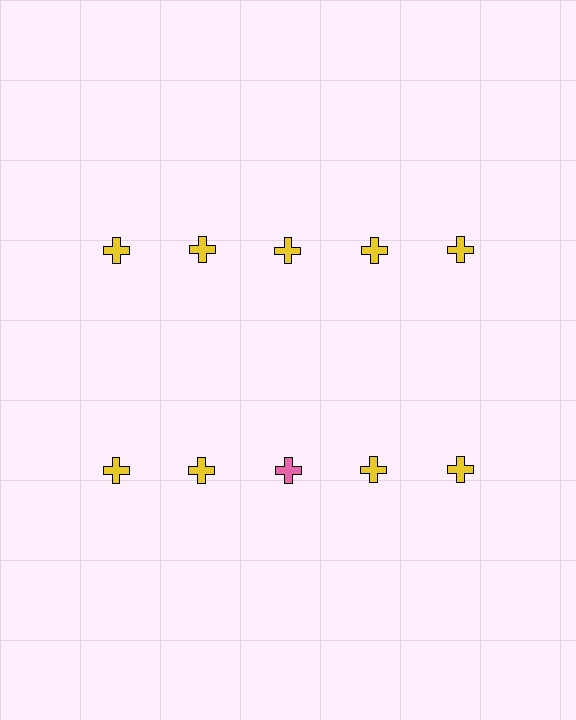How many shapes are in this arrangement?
There are 10 shapes arranged in a grid pattern.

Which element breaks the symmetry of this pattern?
The pink cross in the second row, center column breaks the symmetry. All other shapes are yellow crosses.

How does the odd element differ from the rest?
It has a different color: pink instead of yellow.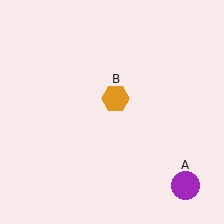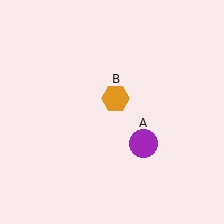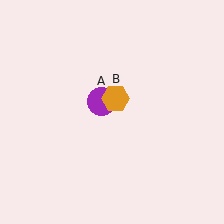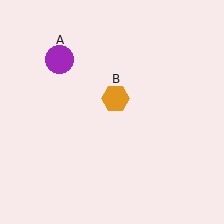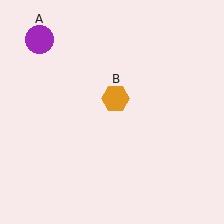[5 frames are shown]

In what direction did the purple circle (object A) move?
The purple circle (object A) moved up and to the left.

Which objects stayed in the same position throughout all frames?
Orange hexagon (object B) remained stationary.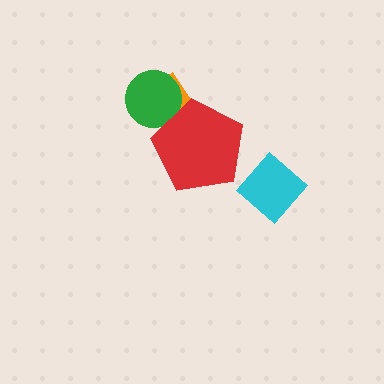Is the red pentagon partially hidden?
No, no other shape covers it.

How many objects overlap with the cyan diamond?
0 objects overlap with the cyan diamond.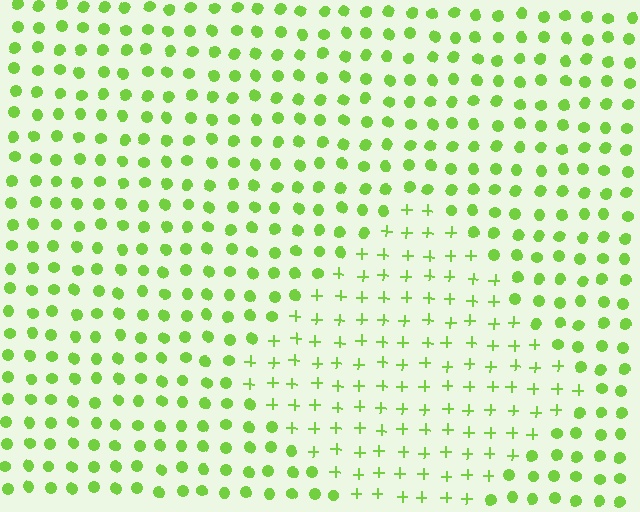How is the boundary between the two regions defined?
The boundary is defined by a change in element shape: plus signs inside vs. circles outside. All elements share the same color and spacing.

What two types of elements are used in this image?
The image uses plus signs inside the diamond region and circles outside it.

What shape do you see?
I see a diamond.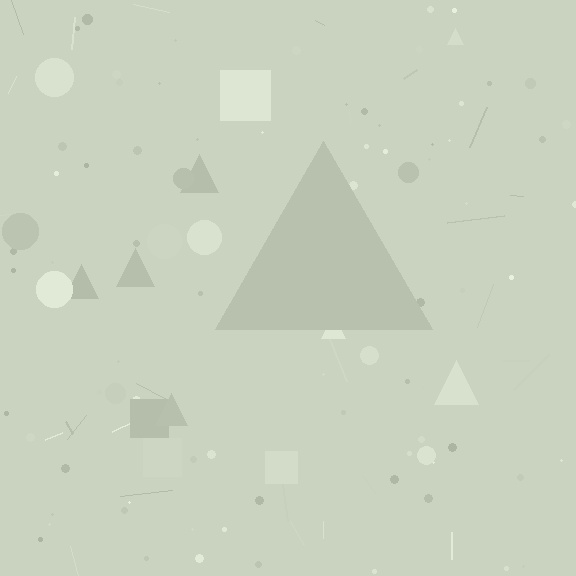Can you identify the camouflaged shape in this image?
The camouflaged shape is a triangle.